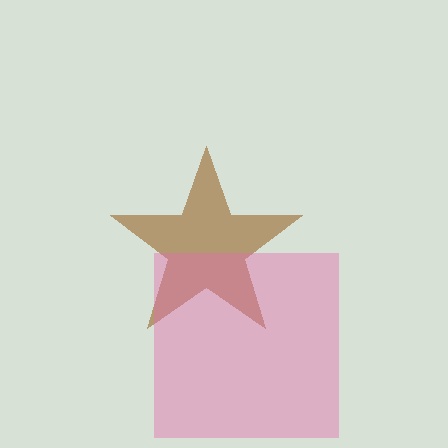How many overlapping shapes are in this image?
There are 2 overlapping shapes in the image.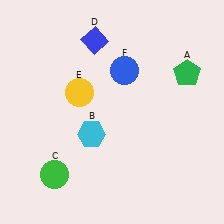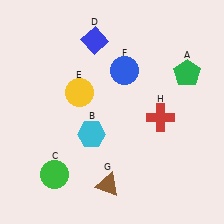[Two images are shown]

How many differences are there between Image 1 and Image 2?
There are 2 differences between the two images.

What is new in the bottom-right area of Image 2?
A red cross (H) was added in the bottom-right area of Image 2.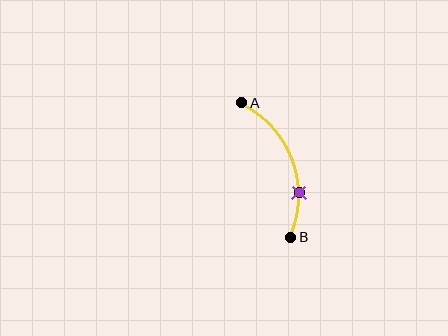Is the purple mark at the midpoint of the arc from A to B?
No. The purple mark lies on the arc but is closer to endpoint B. The arc midpoint would be at the point on the curve equidistant along the arc from both A and B.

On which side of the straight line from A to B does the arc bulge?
The arc bulges to the right of the straight line connecting A and B.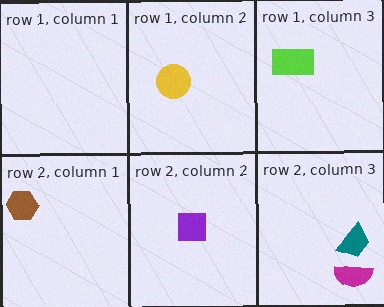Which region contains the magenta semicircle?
The row 2, column 3 region.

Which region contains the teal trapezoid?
The row 2, column 3 region.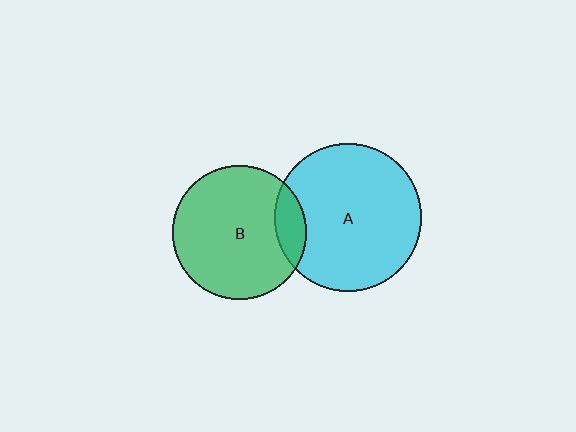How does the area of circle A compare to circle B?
Approximately 1.2 times.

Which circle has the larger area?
Circle A (cyan).